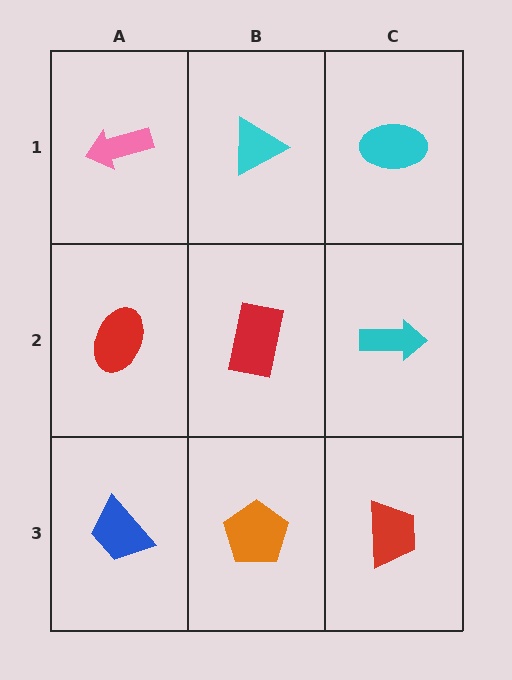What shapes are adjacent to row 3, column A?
A red ellipse (row 2, column A), an orange pentagon (row 3, column B).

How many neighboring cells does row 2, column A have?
3.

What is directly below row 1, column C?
A cyan arrow.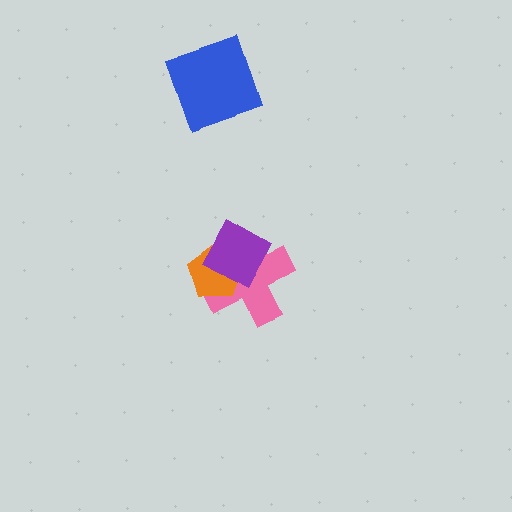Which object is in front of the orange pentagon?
The purple diamond is in front of the orange pentagon.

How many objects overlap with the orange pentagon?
2 objects overlap with the orange pentagon.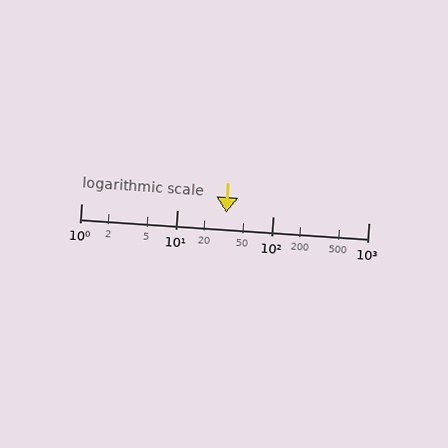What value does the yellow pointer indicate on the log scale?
The pointer indicates approximately 33.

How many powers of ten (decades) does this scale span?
The scale spans 3 decades, from 1 to 1000.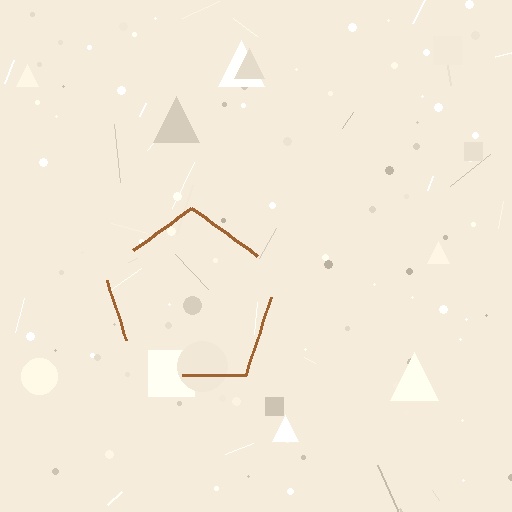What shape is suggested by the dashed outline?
The dashed outline suggests a pentagon.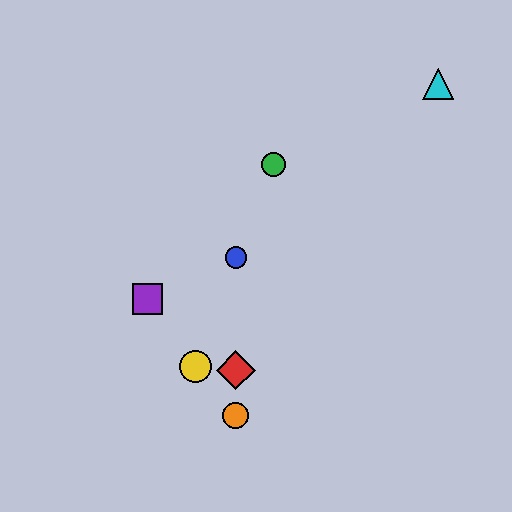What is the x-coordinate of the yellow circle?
The yellow circle is at x≈196.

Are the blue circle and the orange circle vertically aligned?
Yes, both are at x≈236.